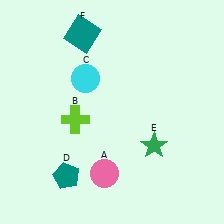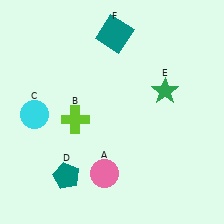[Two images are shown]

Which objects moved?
The objects that moved are: the cyan circle (C), the green star (E), the teal square (F).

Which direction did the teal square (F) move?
The teal square (F) moved right.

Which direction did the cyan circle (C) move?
The cyan circle (C) moved left.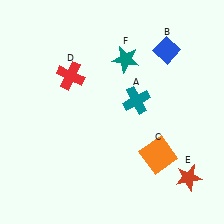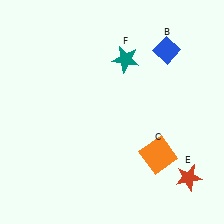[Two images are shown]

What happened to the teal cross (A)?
The teal cross (A) was removed in Image 2. It was in the top-right area of Image 1.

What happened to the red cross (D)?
The red cross (D) was removed in Image 2. It was in the top-left area of Image 1.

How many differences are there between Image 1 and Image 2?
There are 2 differences between the two images.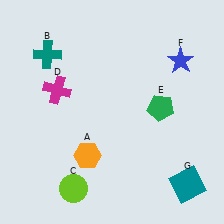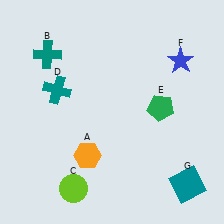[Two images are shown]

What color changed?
The cross (D) changed from magenta in Image 1 to teal in Image 2.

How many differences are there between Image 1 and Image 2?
There is 1 difference between the two images.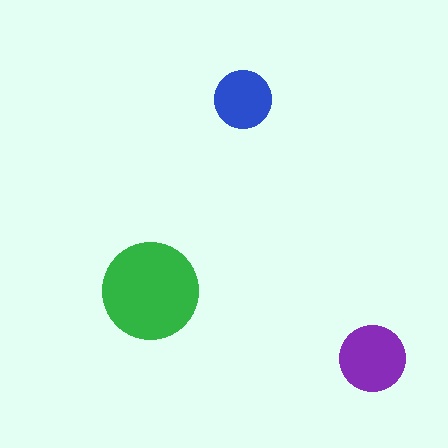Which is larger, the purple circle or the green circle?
The green one.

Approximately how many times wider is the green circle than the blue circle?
About 1.5 times wider.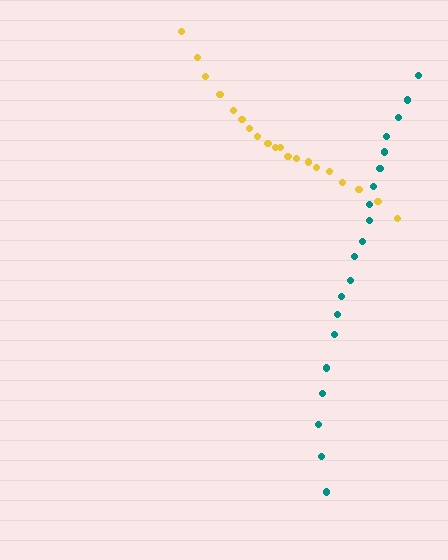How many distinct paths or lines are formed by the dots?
There are 2 distinct paths.